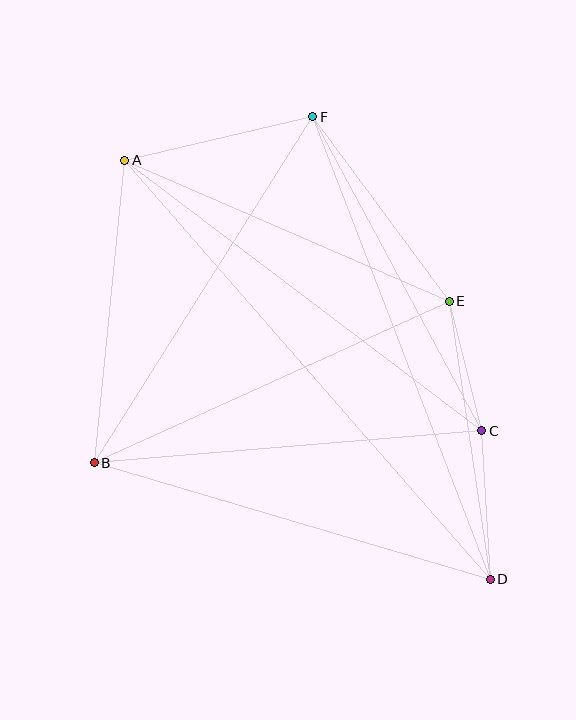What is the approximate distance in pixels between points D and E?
The distance between D and E is approximately 281 pixels.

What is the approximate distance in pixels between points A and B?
The distance between A and B is approximately 304 pixels.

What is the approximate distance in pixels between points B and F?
The distance between B and F is approximately 409 pixels.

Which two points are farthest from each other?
Points A and D are farthest from each other.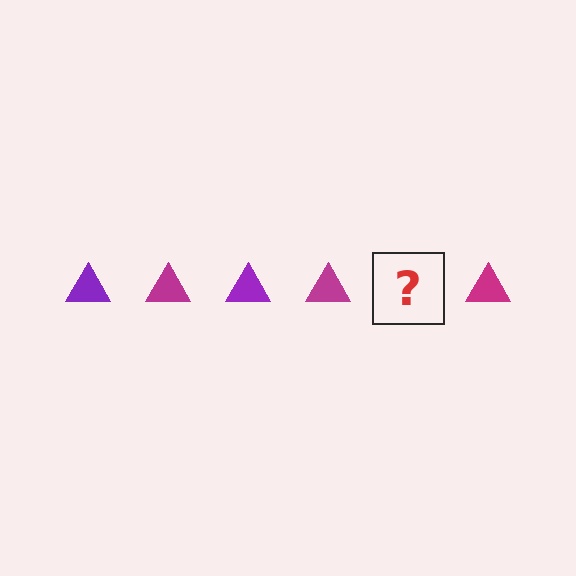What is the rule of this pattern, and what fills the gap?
The rule is that the pattern cycles through purple, magenta triangles. The gap should be filled with a purple triangle.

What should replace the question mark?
The question mark should be replaced with a purple triangle.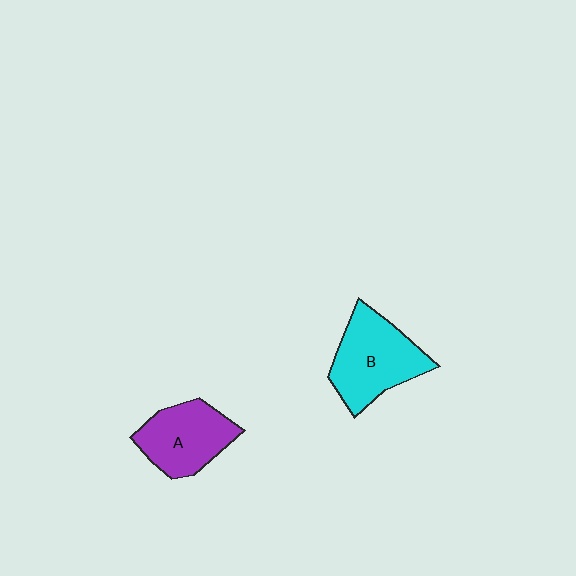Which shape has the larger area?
Shape B (cyan).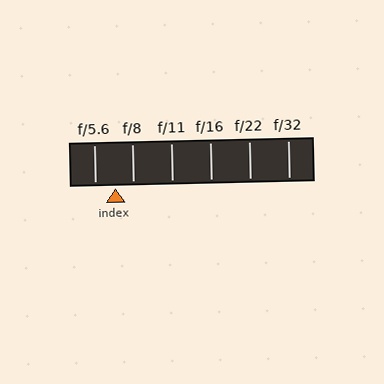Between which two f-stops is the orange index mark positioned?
The index mark is between f/5.6 and f/8.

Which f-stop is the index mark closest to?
The index mark is closest to f/8.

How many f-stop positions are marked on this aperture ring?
There are 6 f-stop positions marked.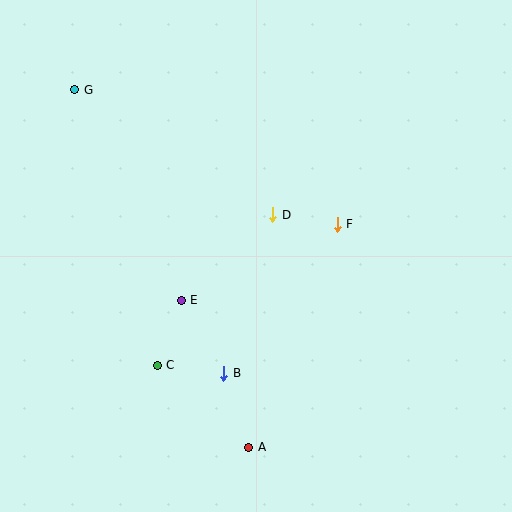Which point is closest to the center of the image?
Point D at (273, 215) is closest to the center.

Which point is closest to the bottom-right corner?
Point A is closest to the bottom-right corner.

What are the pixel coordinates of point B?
Point B is at (224, 373).